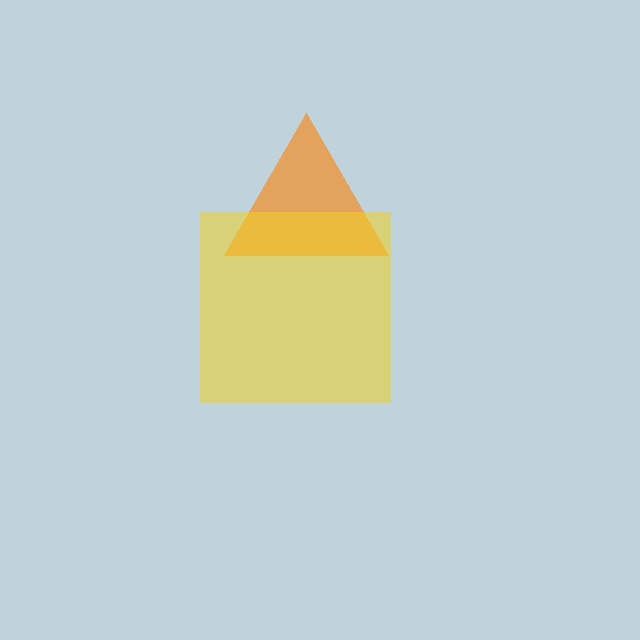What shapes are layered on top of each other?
The layered shapes are: an orange triangle, a yellow square.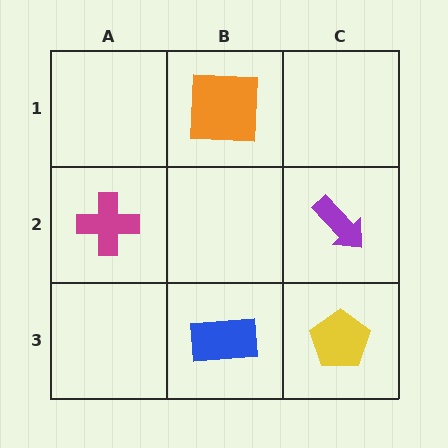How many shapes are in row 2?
2 shapes.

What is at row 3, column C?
A yellow pentagon.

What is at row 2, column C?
A purple arrow.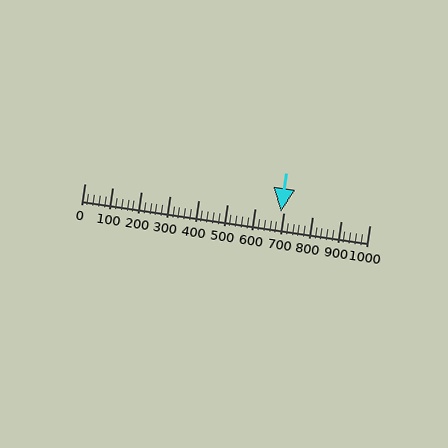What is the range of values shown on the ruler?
The ruler shows values from 0 to 1000.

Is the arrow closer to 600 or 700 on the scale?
The arrow is closer to 700.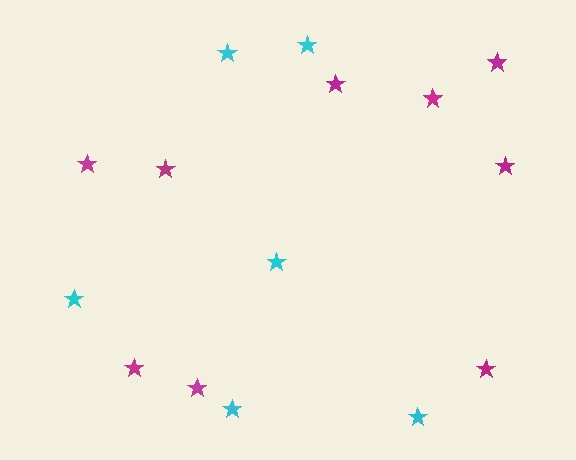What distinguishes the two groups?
There are 2 groups: one group of cyan stars (6) and one group of magenta stars (9).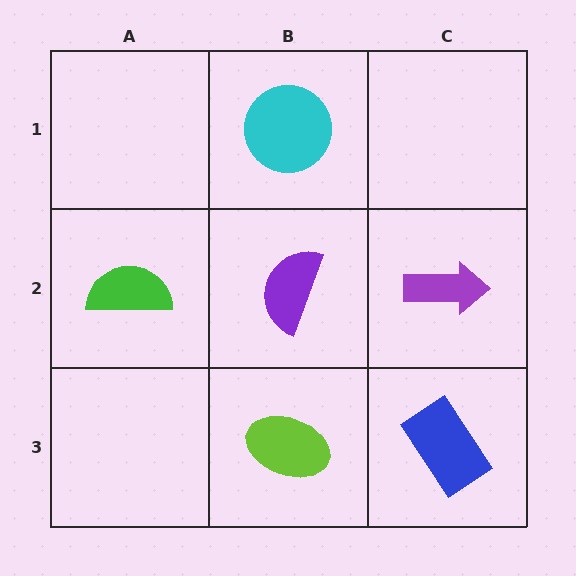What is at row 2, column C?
A purple arrow.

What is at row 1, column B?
A cyan circle.